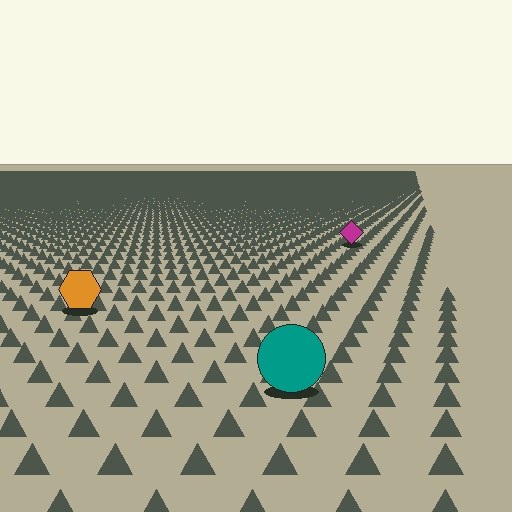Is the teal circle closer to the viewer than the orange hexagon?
Yes. The teal circle is closer — you can tell from the texture gradient: the ground texture is coarser near it.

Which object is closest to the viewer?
The teal circle is closest. The texture marks near it are larger and more spread out.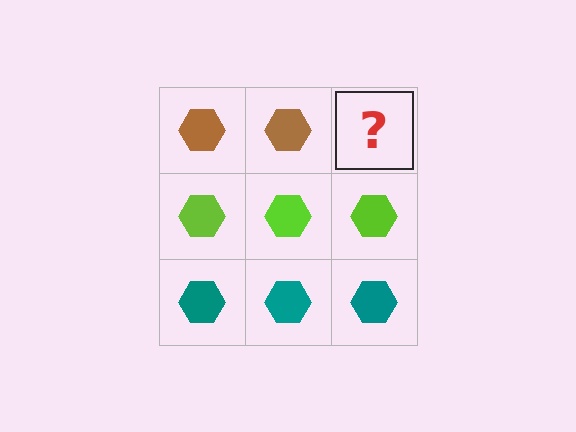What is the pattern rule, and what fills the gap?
The rule is that each row has a consistent color. The gap should be filled with a brown hexagon.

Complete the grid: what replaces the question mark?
The question mark should be replaced with a brown hexagon.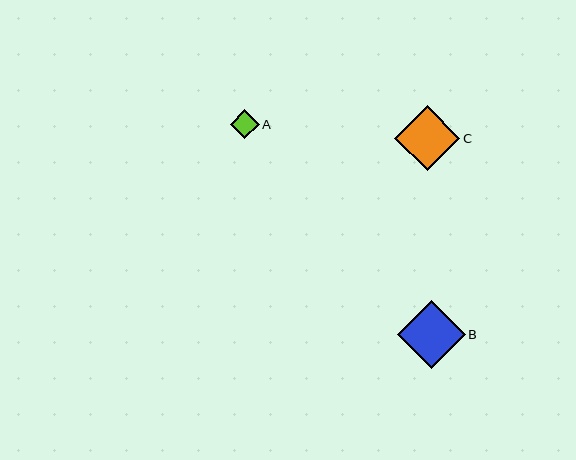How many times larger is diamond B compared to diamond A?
Diamond B is approximately 2.4 times the size of diamond A.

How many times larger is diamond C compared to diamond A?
Diamond C is approximately 2.3 times the size of diamond A.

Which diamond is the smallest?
Diamond A is the smallest with a size of approximately 29 pixels.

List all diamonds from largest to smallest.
From largest to smallest: B, C, A.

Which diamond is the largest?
Diamond B is the largest with a size of approximately 68 pixels.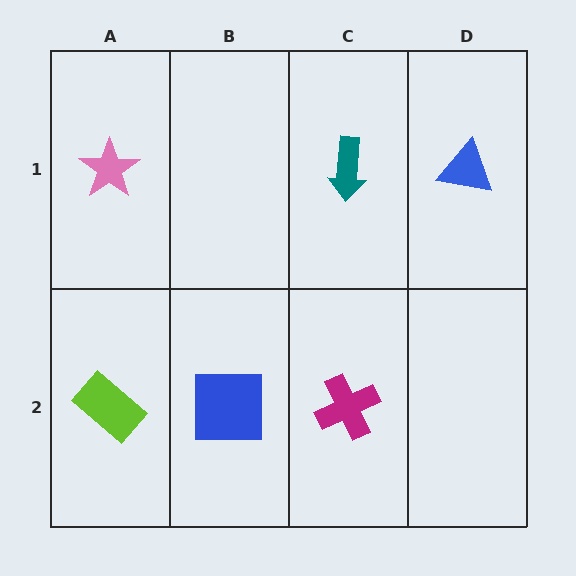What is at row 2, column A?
A lime rectangle.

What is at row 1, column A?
A pink star.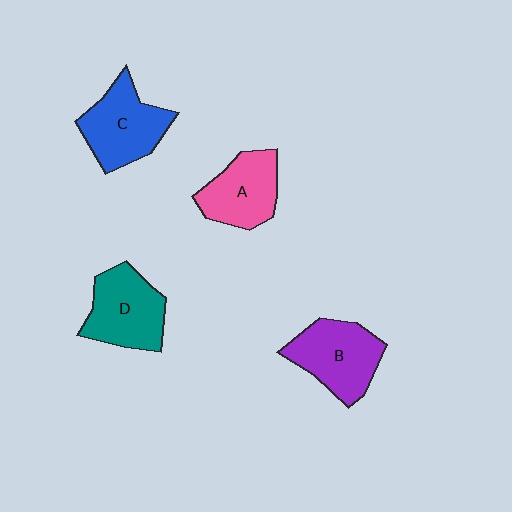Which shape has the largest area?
Shape B (purple).